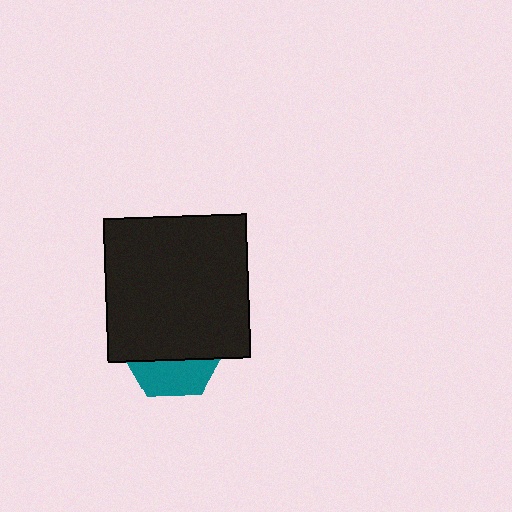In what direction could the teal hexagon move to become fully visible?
The teal hexagon could move down. That would shift it out from behind the black square entirely.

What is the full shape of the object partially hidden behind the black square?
The partially hidden object is a teal hexagon.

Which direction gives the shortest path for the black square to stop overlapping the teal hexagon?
Moving up gives the shortest separation.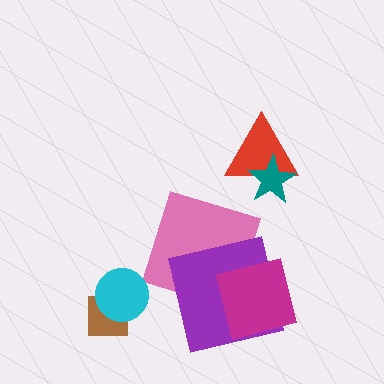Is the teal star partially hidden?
No, no other shape covers it.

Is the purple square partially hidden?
Yes, it is partially covered by another shape.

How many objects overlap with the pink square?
1 object overlaps with the pink square.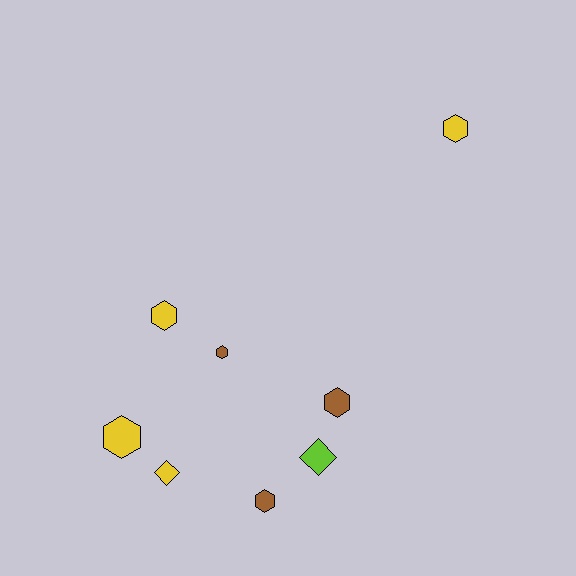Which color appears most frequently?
Yellow, with 4 objects.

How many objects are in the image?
There are 8 objects.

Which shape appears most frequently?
Hexagon, with 6 objects.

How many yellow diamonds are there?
There is 1 yellow diamond.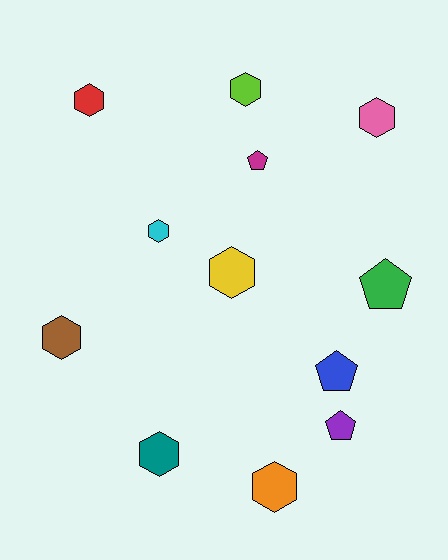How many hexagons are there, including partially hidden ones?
There are 8 hexagons.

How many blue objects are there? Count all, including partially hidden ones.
There is 1 blue object.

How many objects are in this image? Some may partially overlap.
There are 12 objects.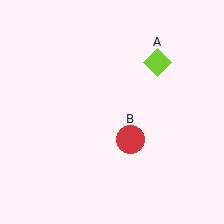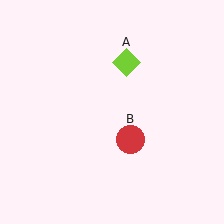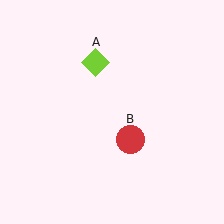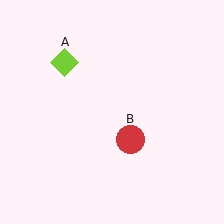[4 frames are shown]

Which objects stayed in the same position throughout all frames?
Red circle (object B) remained stationary.